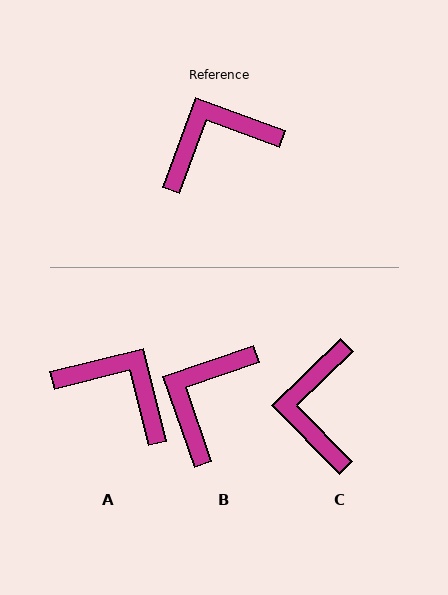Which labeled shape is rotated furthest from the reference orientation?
C, about 64 degrees away.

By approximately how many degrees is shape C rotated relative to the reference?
Approximately 64 degrees counter-clockwise.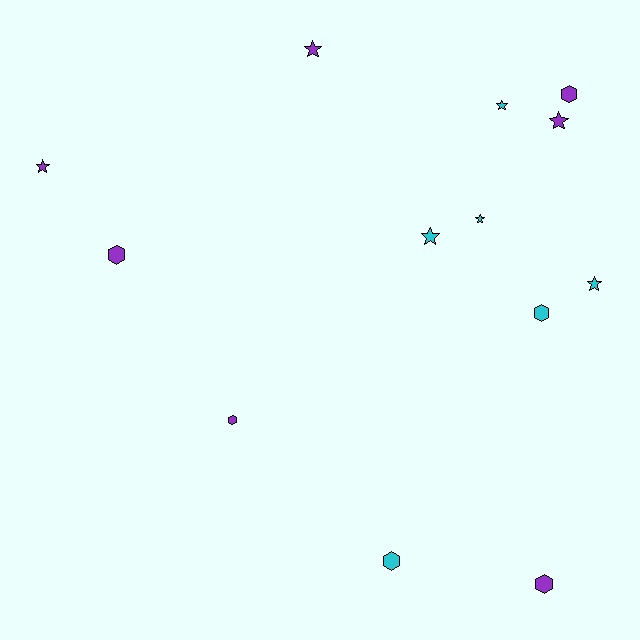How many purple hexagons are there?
There are 4 purple hexagons.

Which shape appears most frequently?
Star, with 7 objects.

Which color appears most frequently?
Purple, with 7 objects.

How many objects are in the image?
There are 13 objects.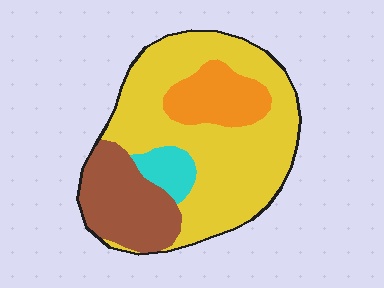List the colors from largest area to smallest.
From largest to smallest: yellow, brown, orange, cyan.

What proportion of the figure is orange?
Orange covers around 15% of the figure.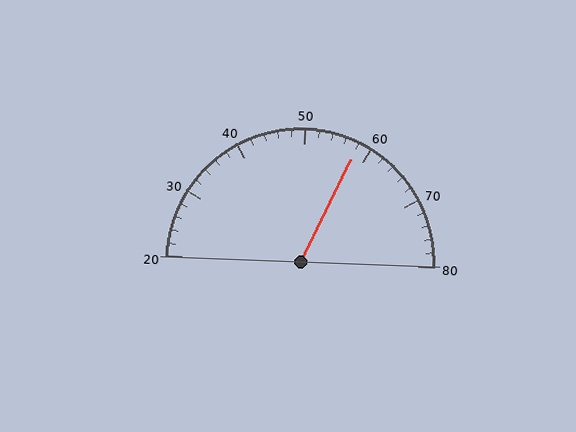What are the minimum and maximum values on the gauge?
The gauge ranges from 20 to 80.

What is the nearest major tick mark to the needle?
The nearest major tick mark is 60.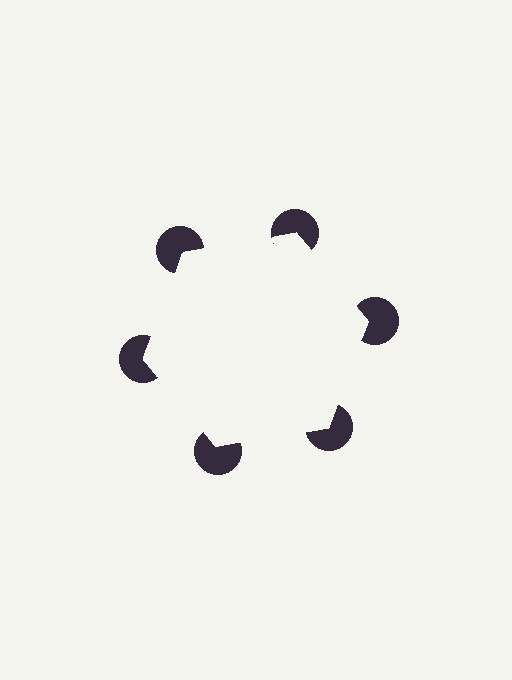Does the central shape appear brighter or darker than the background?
It typically appears slightly brighter than the background, even though no actual brightness change is drawn.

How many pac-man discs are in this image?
There are 6 — one at each vertex of the illusory hexagon.